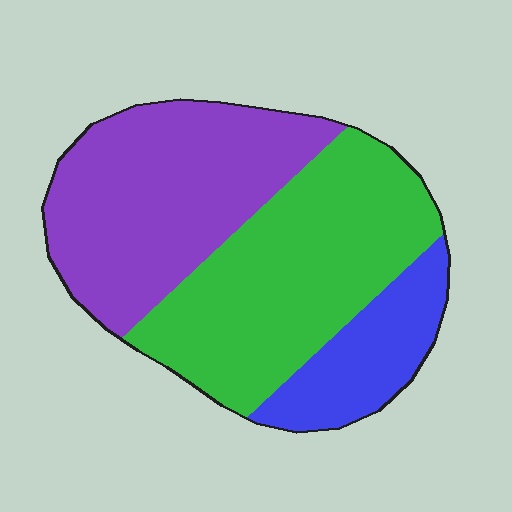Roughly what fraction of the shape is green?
Green takes up about two fifths (2/5) of the shape.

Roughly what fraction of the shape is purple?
Purple takes up between a quarter and a half of the shape.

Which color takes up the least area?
Blue, at roughly 15%.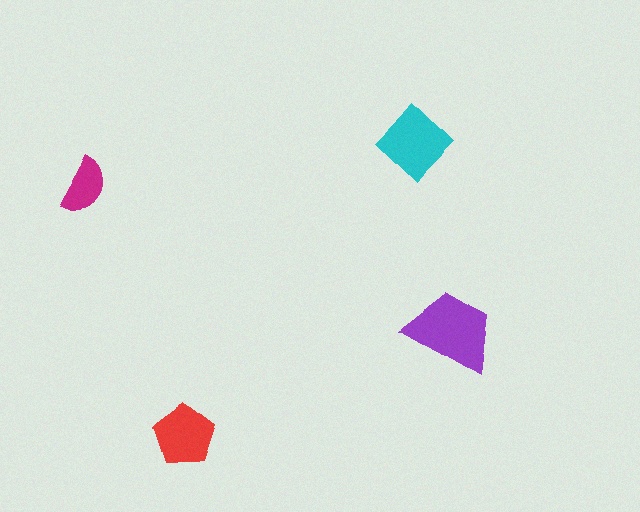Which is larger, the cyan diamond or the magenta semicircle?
The cyan diamond.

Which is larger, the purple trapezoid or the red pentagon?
The purple trapezoid.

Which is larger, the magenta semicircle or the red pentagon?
The red pentagon.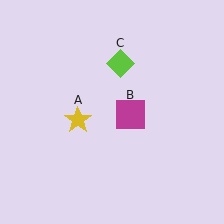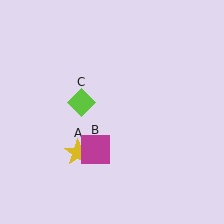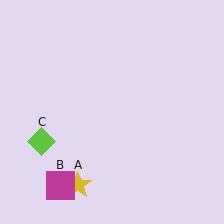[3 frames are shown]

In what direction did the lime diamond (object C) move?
The lime diamond (object C) moved down and to the left.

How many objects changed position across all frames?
3 objects changed position: yellow star (object A), magenta square (object B), lime diamond (object C).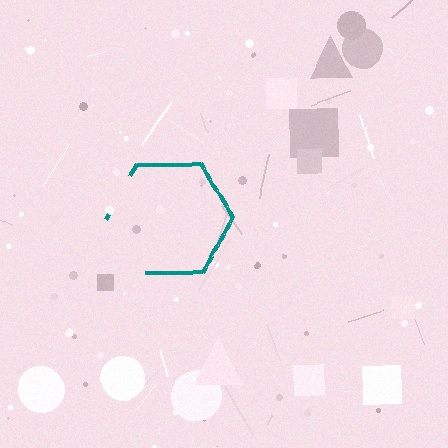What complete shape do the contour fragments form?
The contour fragments form a hexagon.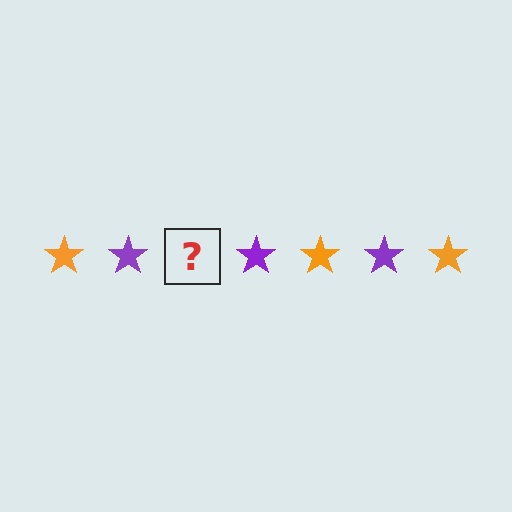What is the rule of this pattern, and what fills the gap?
The rule is that the pattern cycles through orange, purple stars. The gap should be filled with an orange star.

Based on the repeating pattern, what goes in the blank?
The blank should be an orange star.